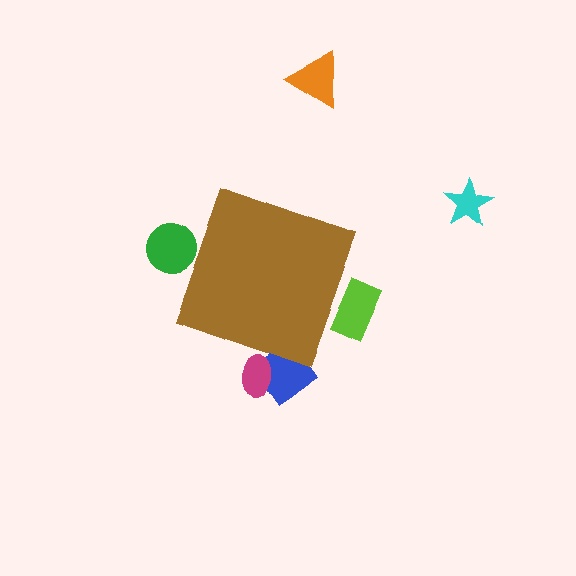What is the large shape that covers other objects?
A brown diamond.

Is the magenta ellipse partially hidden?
Yes, the magenta ellipse is partially hidden behind the brown diamond.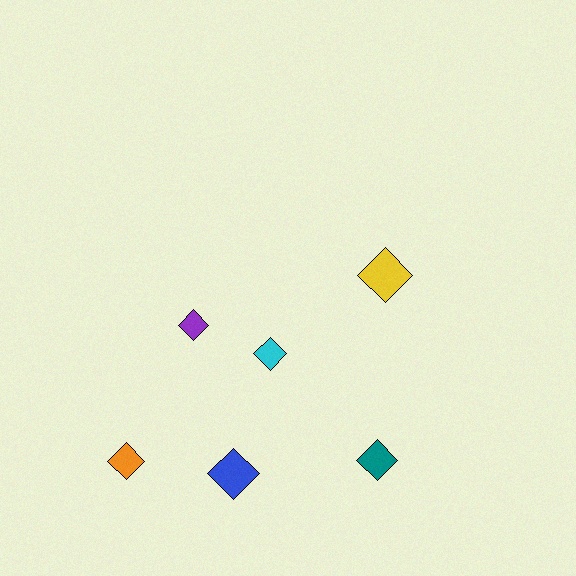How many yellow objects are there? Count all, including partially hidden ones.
There is 1 yellow object.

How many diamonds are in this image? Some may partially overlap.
There are 6 diamonds.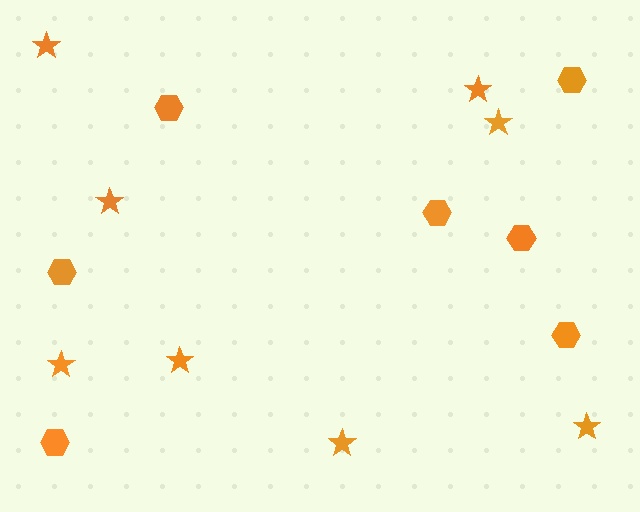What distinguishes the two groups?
There are 2 groups: one group of stars (8) and one group of hexagons (7).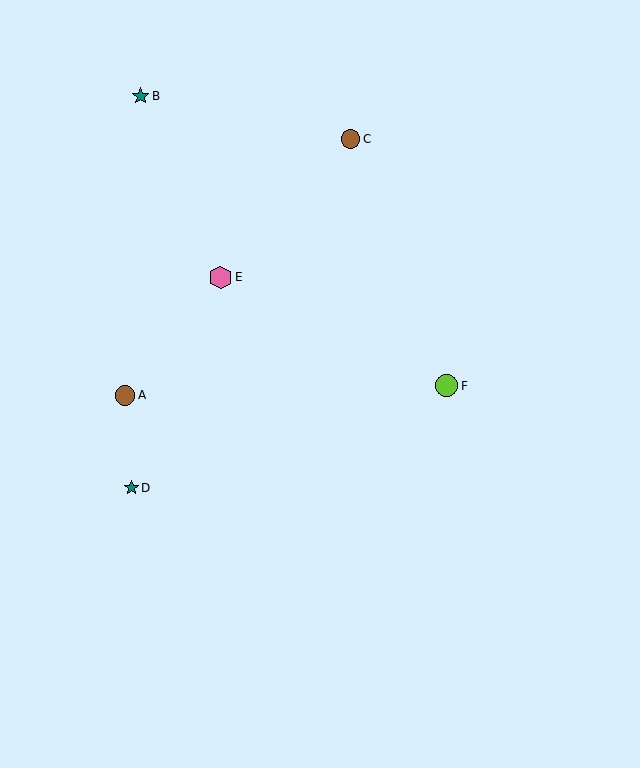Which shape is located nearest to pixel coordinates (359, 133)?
The brown circle (labeled C) at (350, 139) is nearest to that location.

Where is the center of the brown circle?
The center of the brown circle is at (125, 395).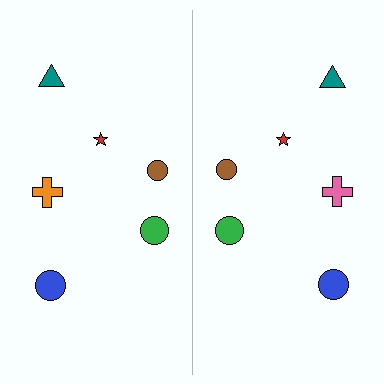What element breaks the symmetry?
The pink cross on the right side breaks the symmetry — its mirror counterpart is orange.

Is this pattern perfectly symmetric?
No, the pattern is not perfectly symmetric. The pink cross on the right side breaks the symmetry — its mirror counterpart is orange.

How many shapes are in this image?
There are 12 shapes in this image.